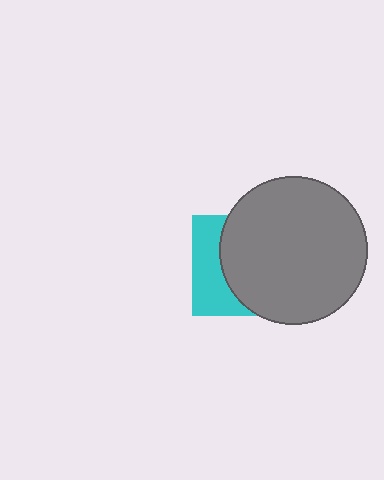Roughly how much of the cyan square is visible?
A small part of it is visible (roughly 35%).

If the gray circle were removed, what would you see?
You would see the complete cyan square.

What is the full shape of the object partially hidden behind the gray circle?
The partially hidden object is a cyan square.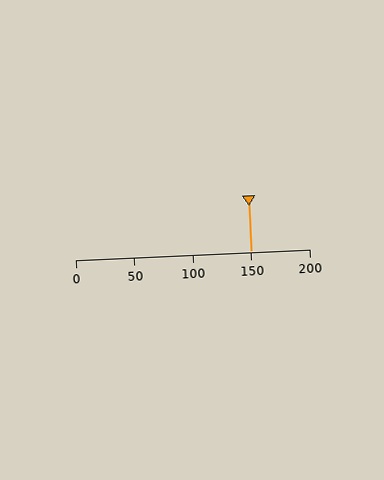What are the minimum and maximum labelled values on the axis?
The axis runs from 0 to 200.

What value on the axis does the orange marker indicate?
The marker indicates approximately 150.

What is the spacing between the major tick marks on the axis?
The major ticks are spaced 50 apart.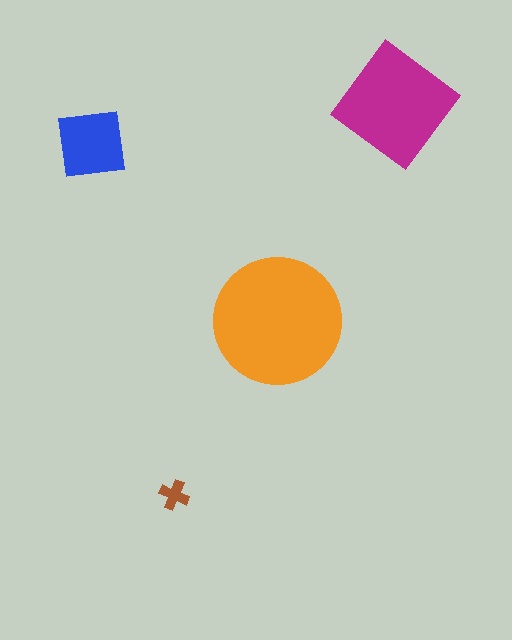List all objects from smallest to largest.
The brown cross, the blue square, the magenta diamond, the orange circle.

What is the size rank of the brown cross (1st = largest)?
4th.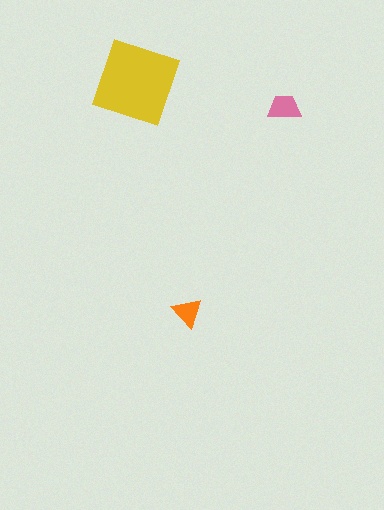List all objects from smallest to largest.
The orange triangle, the pink trapezoid, the yellow diamond.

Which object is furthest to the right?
The pink trapezoid is rightmost.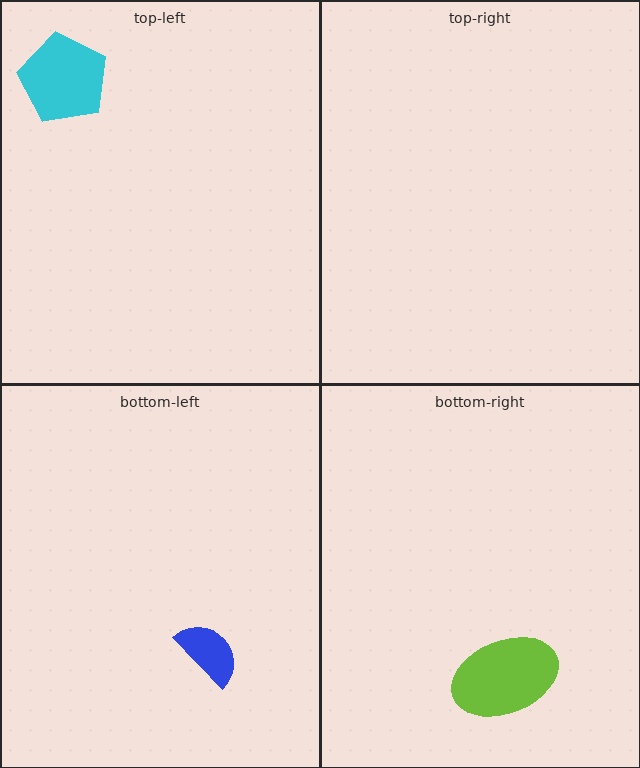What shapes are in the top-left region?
The cyan pentagon.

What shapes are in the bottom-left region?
The blue semicircle.